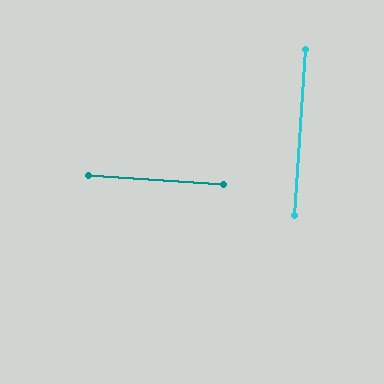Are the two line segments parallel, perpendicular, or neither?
Perpendicular — they meet at approximately 90°.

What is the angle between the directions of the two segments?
Approximately 90 degrees.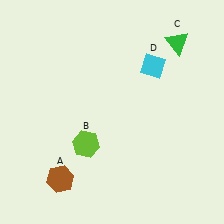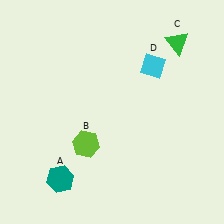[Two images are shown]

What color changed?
The hexagon (A) changed from brown in Image 1 to teal in Image 2.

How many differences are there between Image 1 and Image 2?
There is 1 difference between the two images.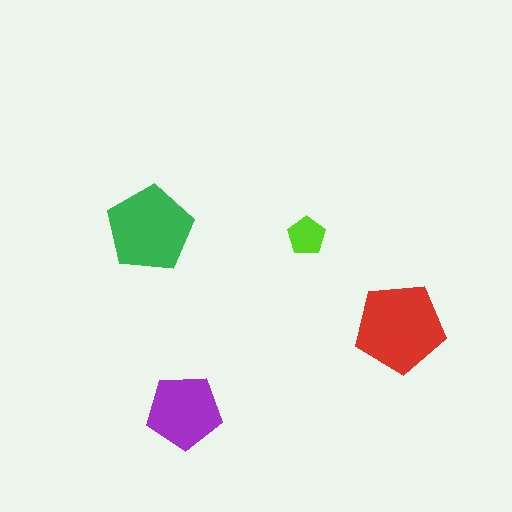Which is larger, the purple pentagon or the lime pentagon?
The purple one.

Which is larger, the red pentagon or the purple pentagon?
The red one.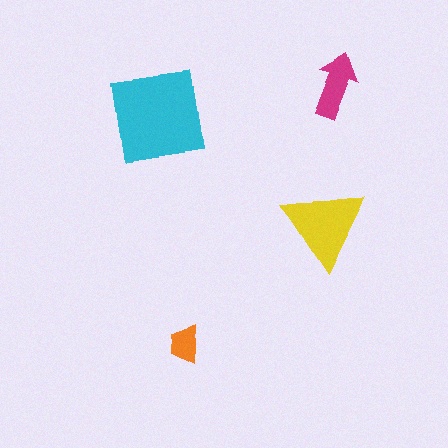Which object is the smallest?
The orange trapezoid.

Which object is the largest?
The cyan square.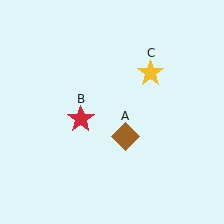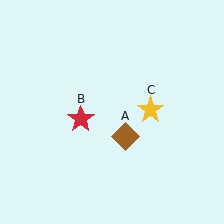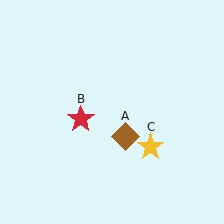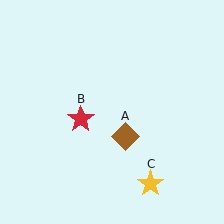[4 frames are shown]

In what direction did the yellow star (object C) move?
The yellow star (object C) moved down.